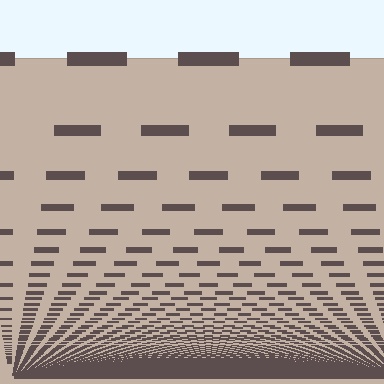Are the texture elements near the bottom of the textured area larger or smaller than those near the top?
Smaller. The gradient is inverted — elements near the bottom are smaller and denser.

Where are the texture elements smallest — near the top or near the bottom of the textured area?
Near the bottom.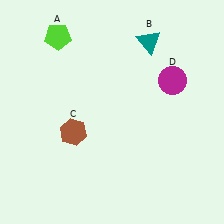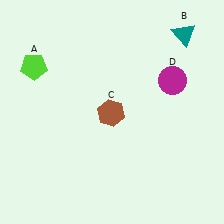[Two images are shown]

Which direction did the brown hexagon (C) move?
The brown hexagon (C) moved right.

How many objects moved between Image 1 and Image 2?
3 objects moved between the two images.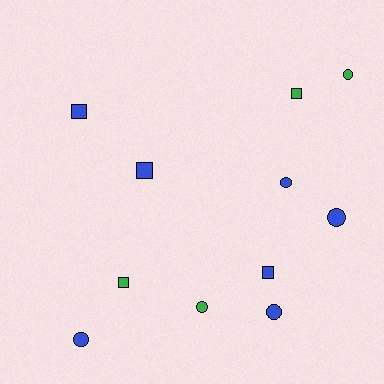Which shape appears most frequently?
Circle, with 6 objects.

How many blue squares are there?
There are 3 blue squares.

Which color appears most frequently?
Blue, with 7 objects.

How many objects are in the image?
There are 11 objects.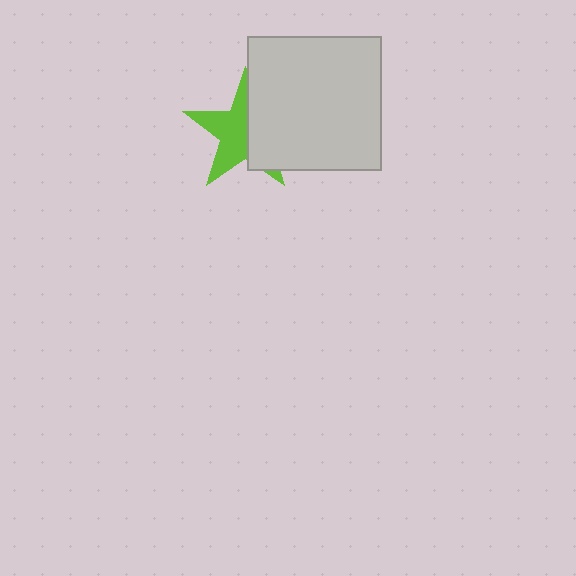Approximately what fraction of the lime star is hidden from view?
Roughly 44% of the lime star is hidden behind the light gray square.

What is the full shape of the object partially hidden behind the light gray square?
The partially hidden object is a lime star.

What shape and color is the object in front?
The object in front is a light gray square.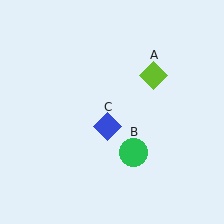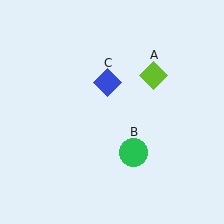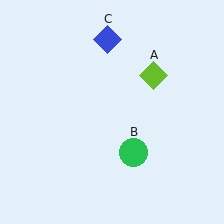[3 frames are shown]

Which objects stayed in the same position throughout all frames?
Lime diamond (object A) and green circle (object B) remained stationary.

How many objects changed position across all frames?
1 object changed position: blue diamond (object C).